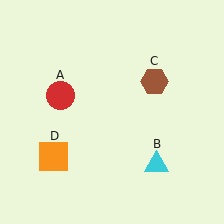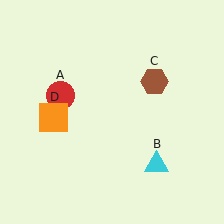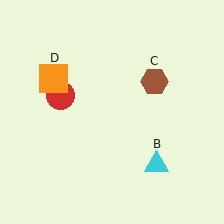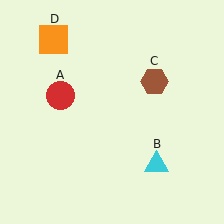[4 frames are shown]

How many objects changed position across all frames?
1 object changed position: orange square (object D).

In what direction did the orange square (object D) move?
The orange square (object D) moved up.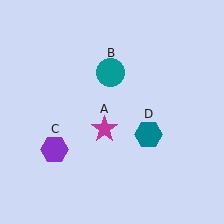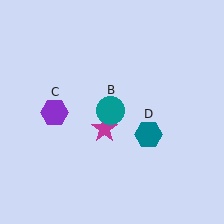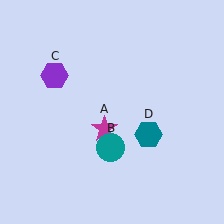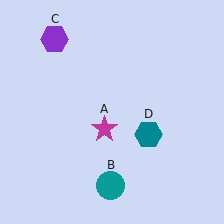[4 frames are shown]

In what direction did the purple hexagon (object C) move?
The purple hexagon (object C) moved up.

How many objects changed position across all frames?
2 objects changed position: teal circle (object B), purple hexagon (object C).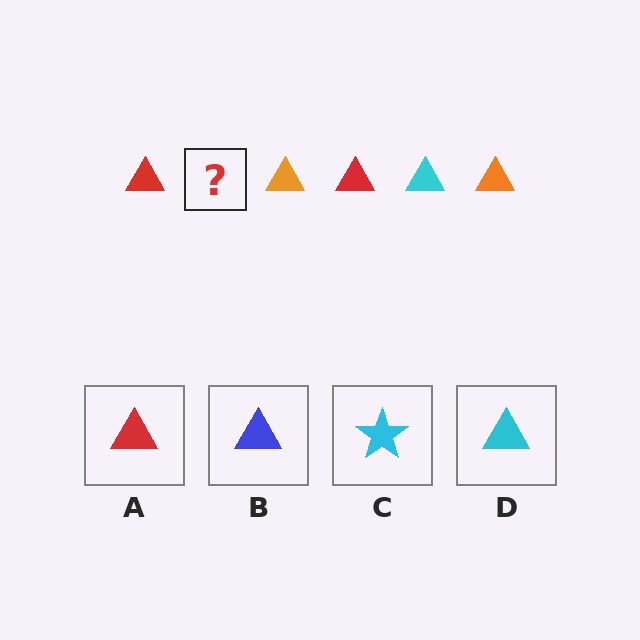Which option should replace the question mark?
Option D.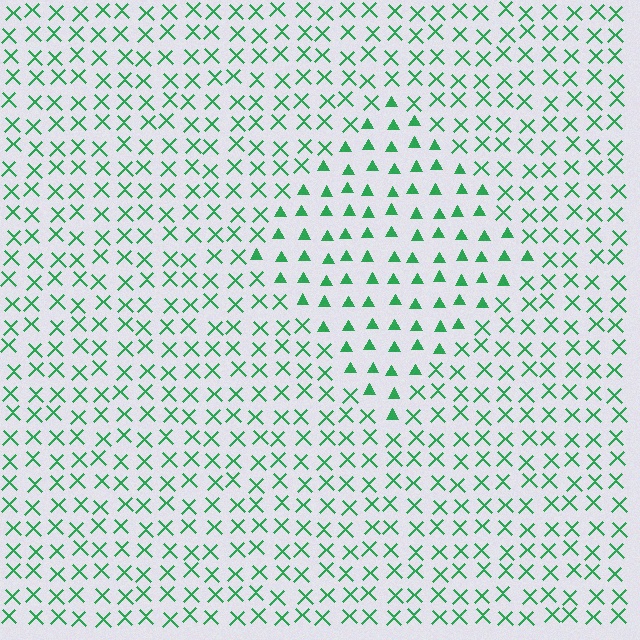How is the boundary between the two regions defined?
The boundary is defined by a change in element shape: triangles inside vs. X marks outside. All elements share the same color and spacing.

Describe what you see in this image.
The image is filled with small green elements arranged in a uniform grid. A diamond-shaped region contains triangles, while the surrounding area contains X marks. The boundary is defined purely by the change in element shape.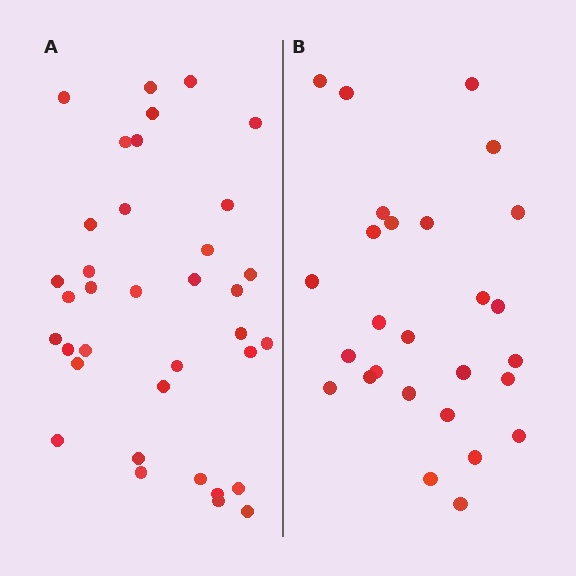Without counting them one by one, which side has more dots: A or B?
Region A (the left region) has more dots.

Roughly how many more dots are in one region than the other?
Region A has roughly 8 or so more dots than region B.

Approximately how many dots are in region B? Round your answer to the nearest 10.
About 30 dots. (The exact count is 27, which rounds to 30.)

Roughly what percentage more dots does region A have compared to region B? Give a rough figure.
About 35% more.